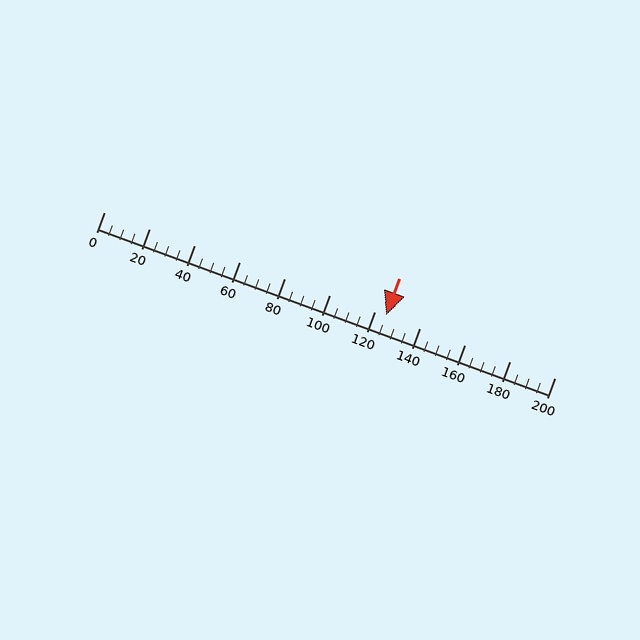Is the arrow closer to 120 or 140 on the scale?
The arrow is closer to 120.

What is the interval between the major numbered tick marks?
The major tick marks are spaced 20 units apart.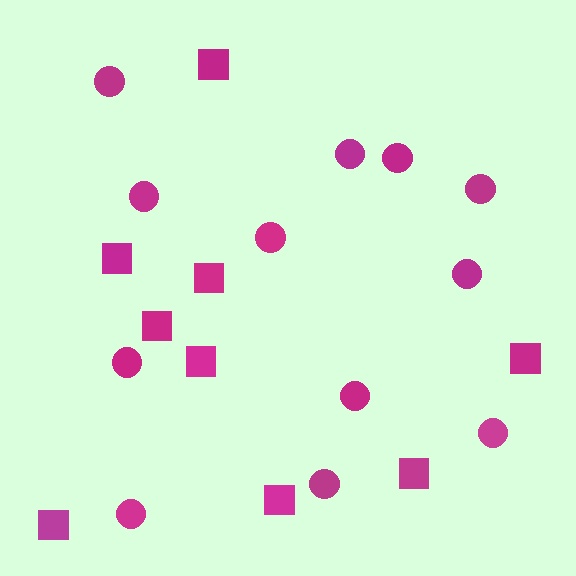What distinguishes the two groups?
There are 2 groups: one group of circles (12) and one group of squares (9).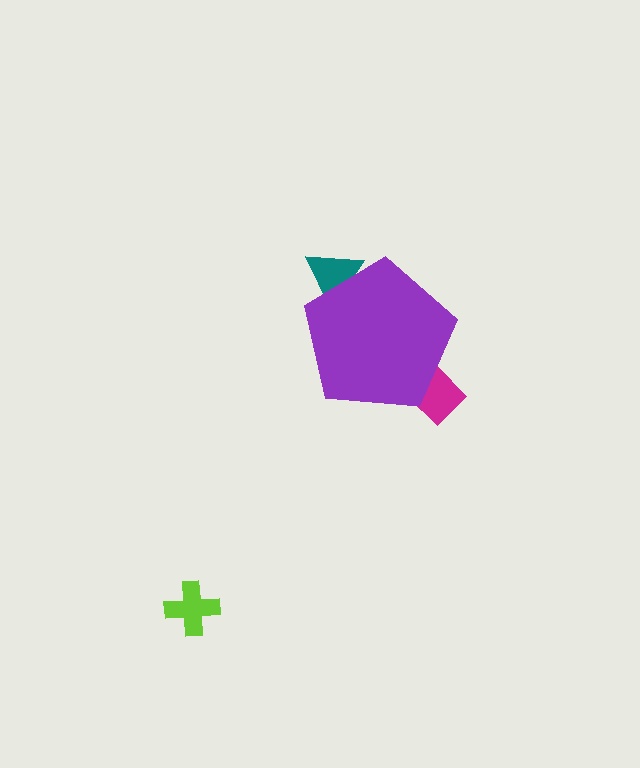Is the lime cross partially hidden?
No, the lime cross is fully visible.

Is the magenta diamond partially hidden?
Yes, the magenta diamond is partially hidden behind the purple pentagon.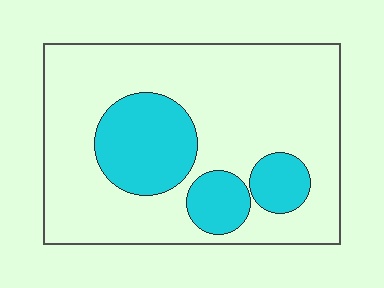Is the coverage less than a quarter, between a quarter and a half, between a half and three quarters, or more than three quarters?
Less than a quarter.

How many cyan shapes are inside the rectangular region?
3.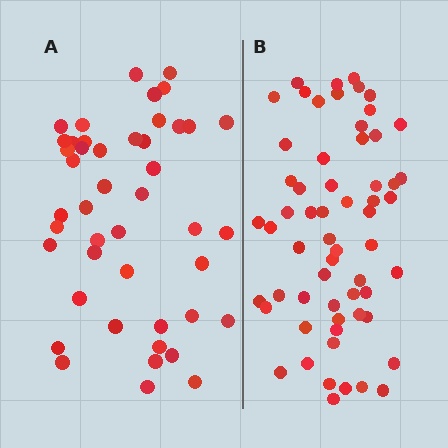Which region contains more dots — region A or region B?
Region B (the right region) has more dots.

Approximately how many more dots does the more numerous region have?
Region B has approximately 15 more dots than region A.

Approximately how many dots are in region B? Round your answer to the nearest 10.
About 60 dots.